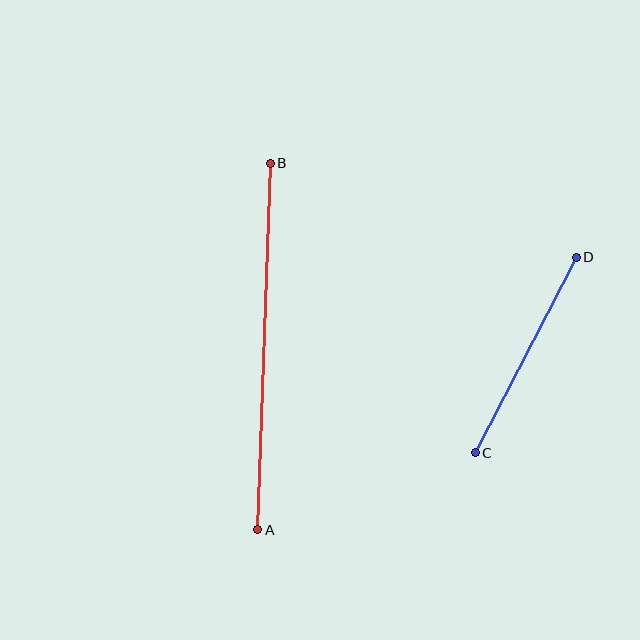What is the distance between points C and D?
The distance is approximately 220 pixels.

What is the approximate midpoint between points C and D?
The midpoint is at approximately (526, 355) pixels.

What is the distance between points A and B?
The distance is approximately 367 pixels.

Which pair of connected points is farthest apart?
Points A and B are farthest apart.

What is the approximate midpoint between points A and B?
The midpoint is at approximately (264, 346) pixels.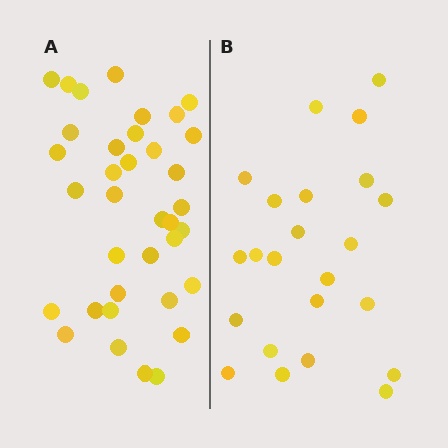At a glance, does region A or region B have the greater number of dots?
Region A (the left region) has more dots.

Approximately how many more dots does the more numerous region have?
Region A has approximately 15 more dots than region B.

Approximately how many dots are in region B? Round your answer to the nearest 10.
About 20 dots. (The exact count is 23, which rounds to 20.)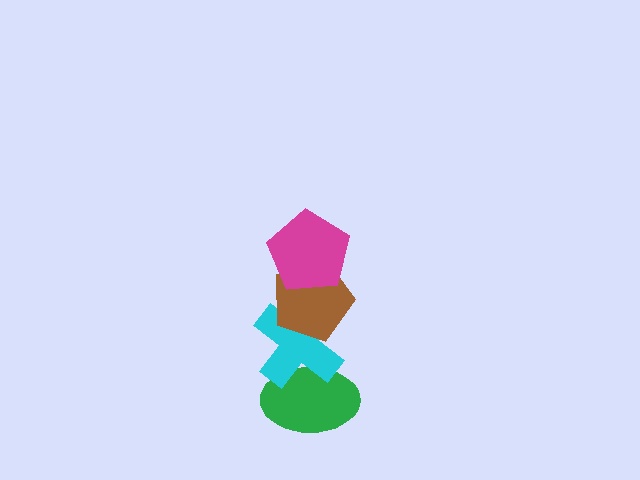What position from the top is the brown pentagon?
The brown pentagon is 2nd from the top.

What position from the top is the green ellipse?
The green ellipse is 4th from the top.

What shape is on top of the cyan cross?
The brown pentagon is on top of the cyan cross.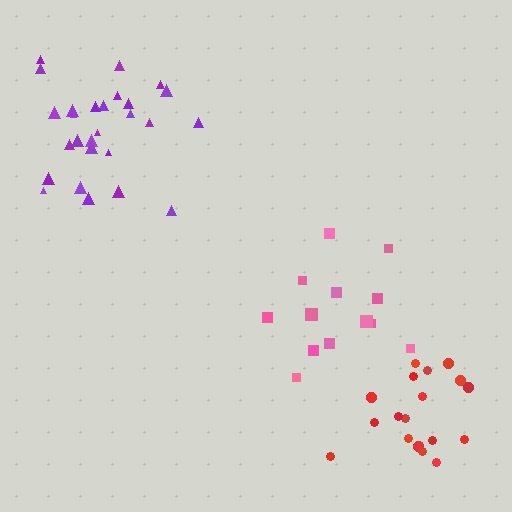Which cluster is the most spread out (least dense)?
Pink.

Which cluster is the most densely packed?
Red.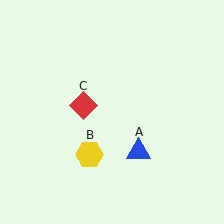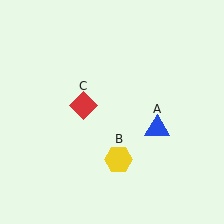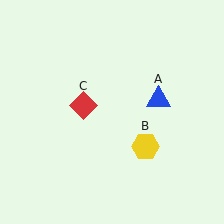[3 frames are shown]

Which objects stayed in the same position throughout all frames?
Red diamond (object C) remained stationary.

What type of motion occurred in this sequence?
The blue triangle (object A), yellow hexagon (object B) rotated counterclockwise around the center of the scene.